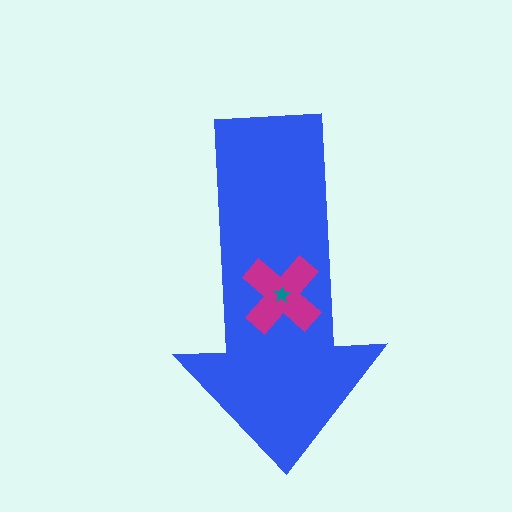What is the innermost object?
The teal star.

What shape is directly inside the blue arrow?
The magenta cross.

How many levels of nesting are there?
3.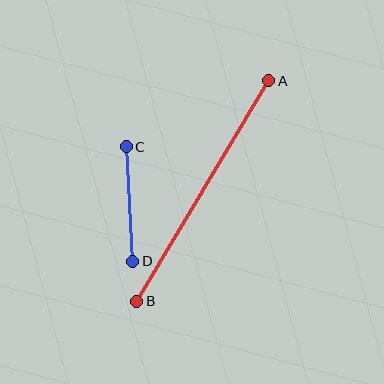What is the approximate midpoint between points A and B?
The midpoint is at approximately (203, 191) pixels.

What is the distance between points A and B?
The distance is approximately 257 pixels.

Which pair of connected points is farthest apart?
Points A and B are farthest apart.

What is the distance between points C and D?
The distance is approximately 115 pixels.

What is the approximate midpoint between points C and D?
The midpoint is at approximately (130, 204) pixels.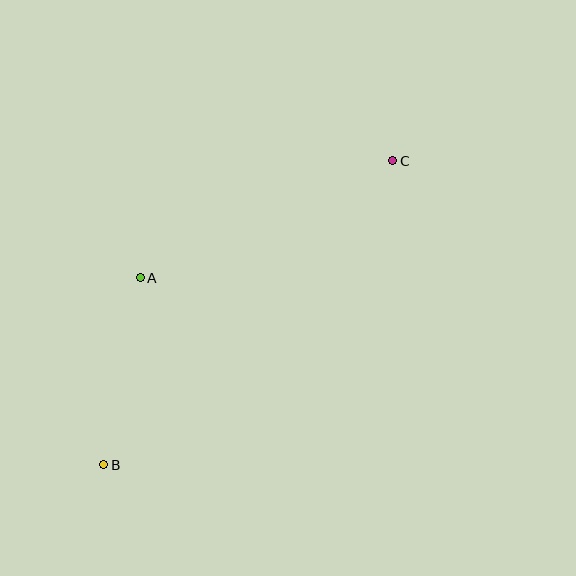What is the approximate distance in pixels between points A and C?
The distance between A and C is approximately 278 pixels.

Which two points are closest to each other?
Points A and B are closest to each other.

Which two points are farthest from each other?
Points B and C are farthest from each other.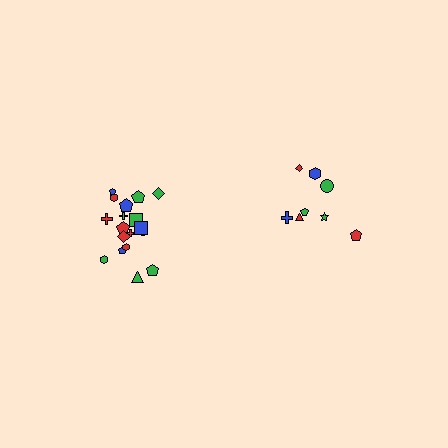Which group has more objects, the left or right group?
The left group.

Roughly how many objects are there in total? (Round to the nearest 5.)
Roughly 25 objects in total.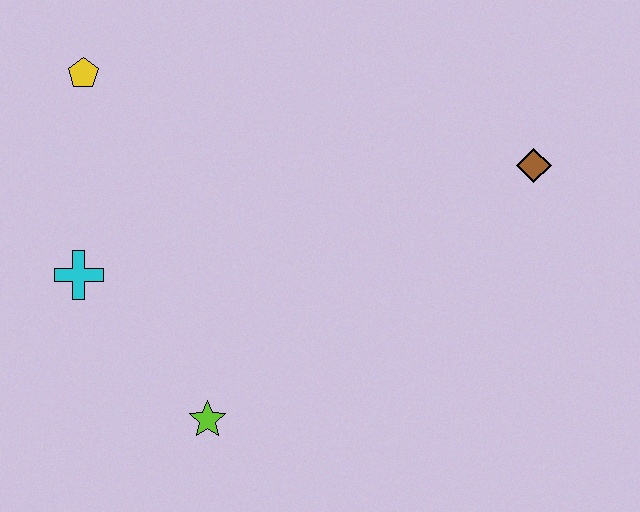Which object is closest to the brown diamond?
The lime star is closest to the brown diamond.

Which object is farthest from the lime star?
The brown diamond is farthest from the lime star.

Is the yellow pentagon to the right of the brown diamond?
No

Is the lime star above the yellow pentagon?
No